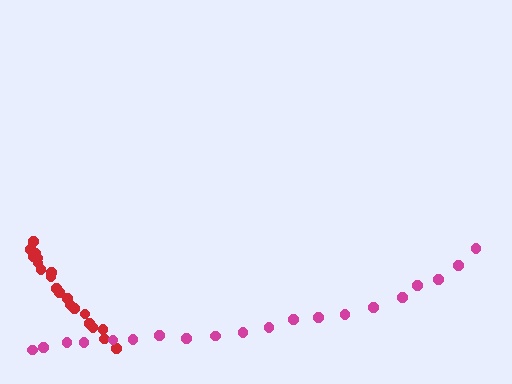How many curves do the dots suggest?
There are 2 distinct paths.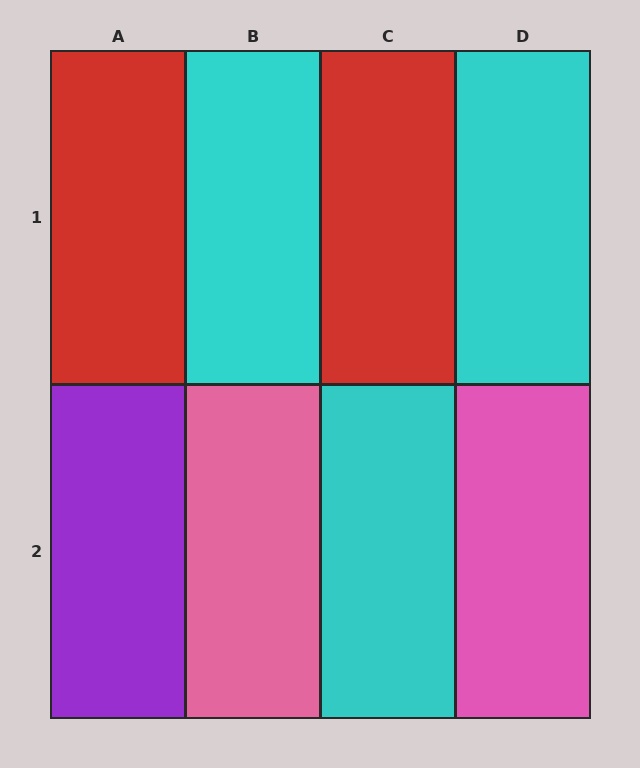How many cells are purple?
1 cell is purple.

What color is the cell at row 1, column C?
Red.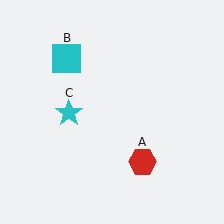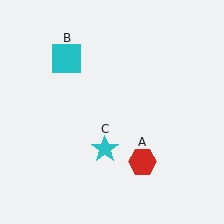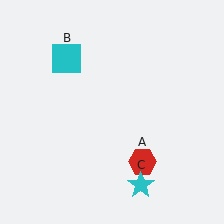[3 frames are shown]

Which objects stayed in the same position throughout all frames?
Red hexagon (object A) and cyan square (object B) remained stationary.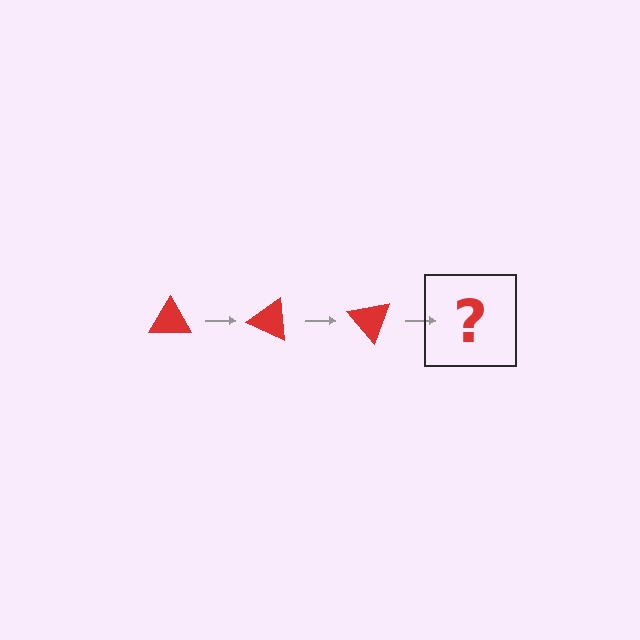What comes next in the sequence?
The next element should be a red triangle rotated 75 degrees.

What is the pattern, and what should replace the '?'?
The pattern is that the triangle rotates 25 degrees each step. The '?' should be a red triangle rotated 75 degrees.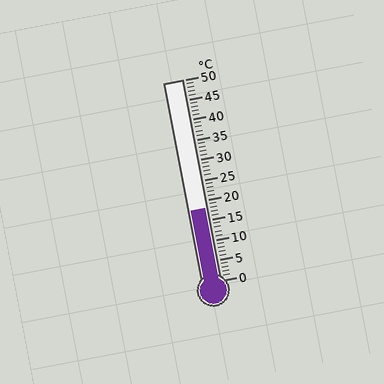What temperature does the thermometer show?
The thermometer shows approximately 18°C.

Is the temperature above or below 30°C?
The temperature is below 30°C.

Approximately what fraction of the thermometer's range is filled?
The thermometer is filled to approximately 35% of its range.